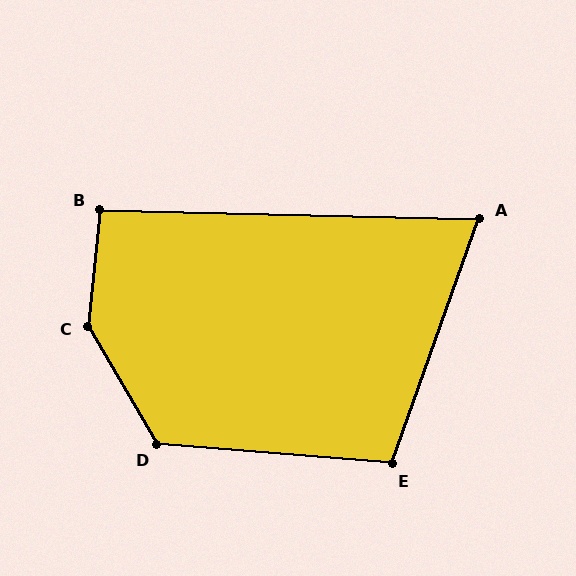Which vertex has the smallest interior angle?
A, at approximately 72 degrees.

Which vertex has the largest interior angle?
C, at approximately 144 degrees.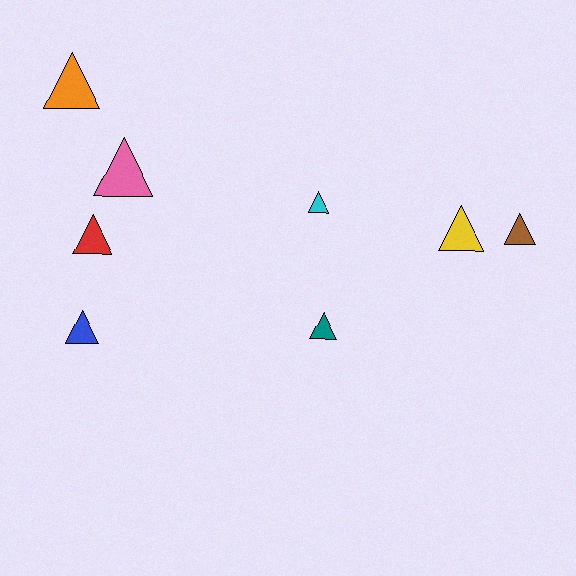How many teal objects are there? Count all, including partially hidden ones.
There is 1 teal object.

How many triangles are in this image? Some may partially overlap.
There are 8 triangles.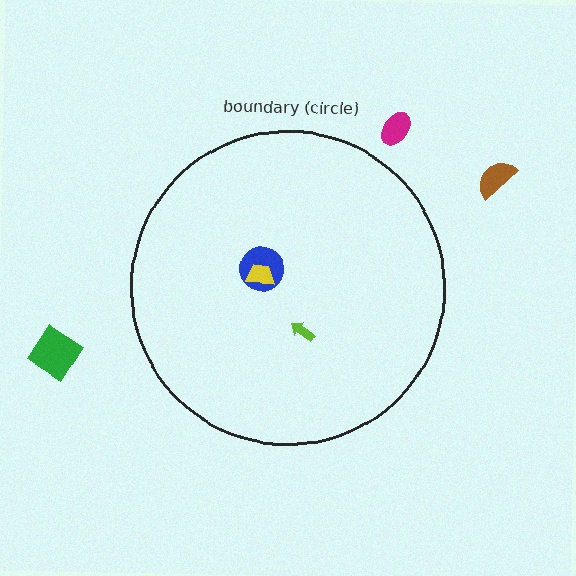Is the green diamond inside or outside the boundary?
Outside.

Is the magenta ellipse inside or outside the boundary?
Outside.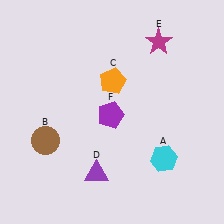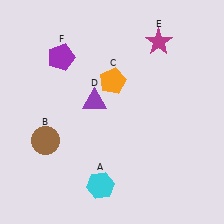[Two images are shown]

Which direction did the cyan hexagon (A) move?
The cyan hexagon (A) moved left.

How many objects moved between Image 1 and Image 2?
3 objects moved between the two images.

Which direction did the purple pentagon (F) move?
The purple pentagon (F) moved up.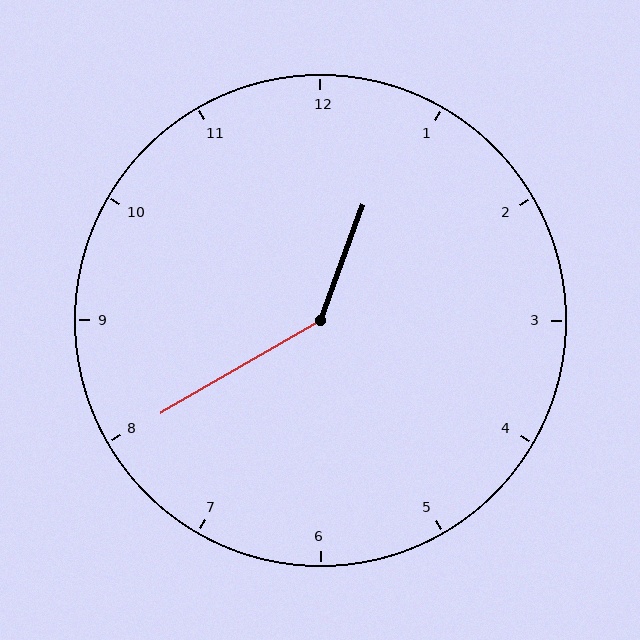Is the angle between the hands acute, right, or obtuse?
It is obtuse.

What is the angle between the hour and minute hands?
Approximately 140 degrees.